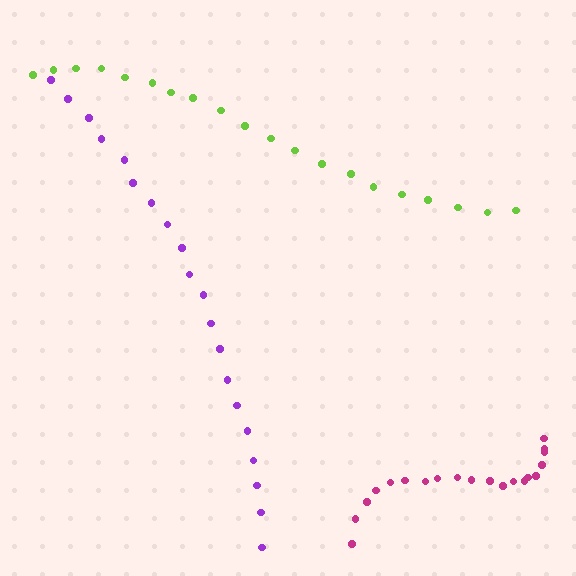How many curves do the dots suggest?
There are 3 distinct paths.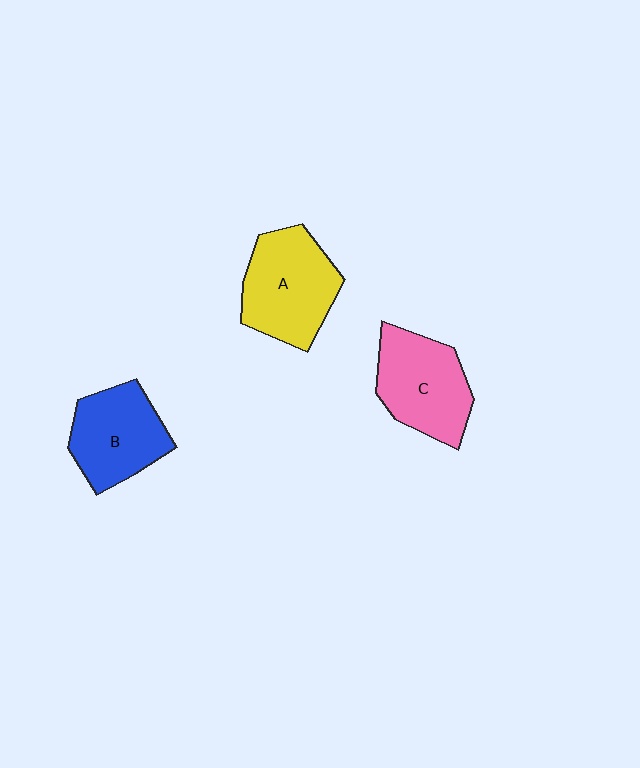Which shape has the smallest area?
Shape B (blue).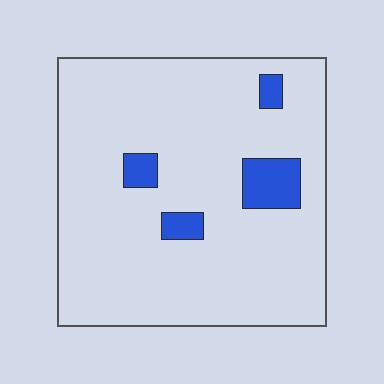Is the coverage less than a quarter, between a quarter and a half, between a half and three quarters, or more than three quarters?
Less than a quarter.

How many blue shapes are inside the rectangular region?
4.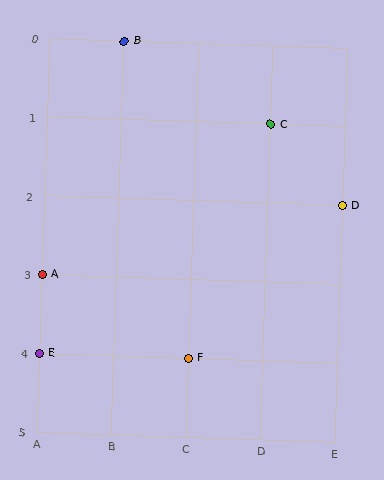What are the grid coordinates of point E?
Point E is at grid coordinates (A, 4).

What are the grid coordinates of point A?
Point A is at grid coordinates (A, 3).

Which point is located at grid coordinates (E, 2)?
Point D is at (E, 2).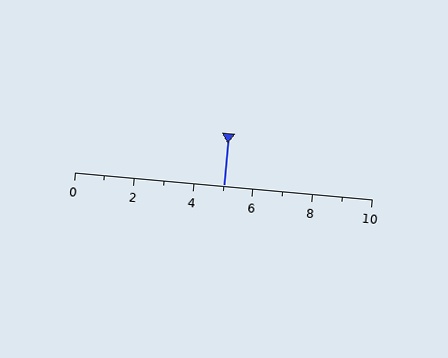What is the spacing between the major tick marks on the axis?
The major ticks are spaced 2 apart.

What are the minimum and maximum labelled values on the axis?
The axis runs from 0 to 10.